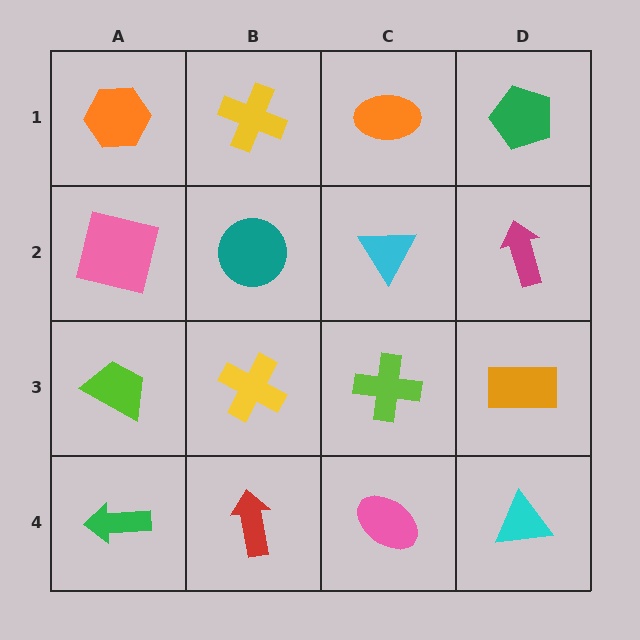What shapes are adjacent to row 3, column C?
A cyan triangle (row 2, column C), a pink ellipse (row 4, column C), a yellow cross (row 3, column B), an orange rectangle (row 3, column D).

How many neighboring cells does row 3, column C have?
4.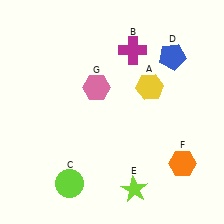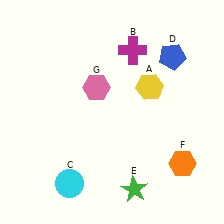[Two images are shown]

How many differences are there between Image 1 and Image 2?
There are 2 differences between the two images.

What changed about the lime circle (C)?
In Image 1, C is lime. In Image 2, it changed to cyan.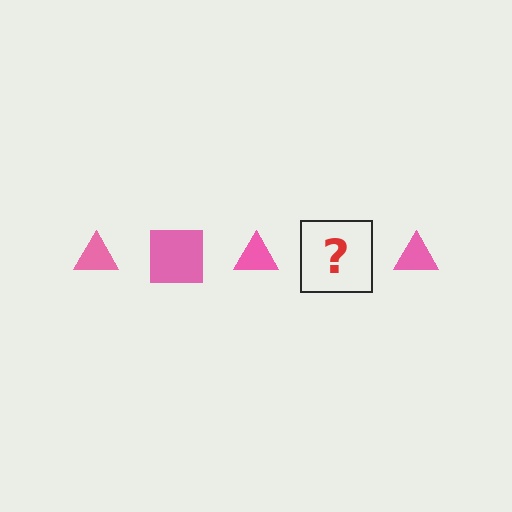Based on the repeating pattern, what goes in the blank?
The blank should be a pink square.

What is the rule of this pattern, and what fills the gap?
The rule is that the pattern cycles through triangle, square shapes in pink. The gap should be filled with a pink square.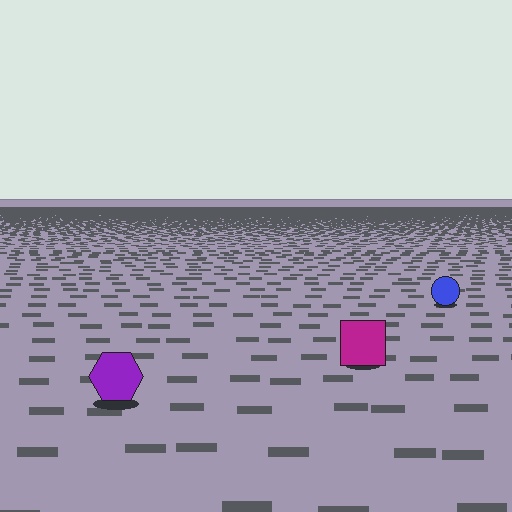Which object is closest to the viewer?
The purple hexagon is closest. The texture marks near it are larger and more spread out.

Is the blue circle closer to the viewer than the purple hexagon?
No. The purple hexagon is closer — you can tell from the texture gradient: the ground texture is coarser near it.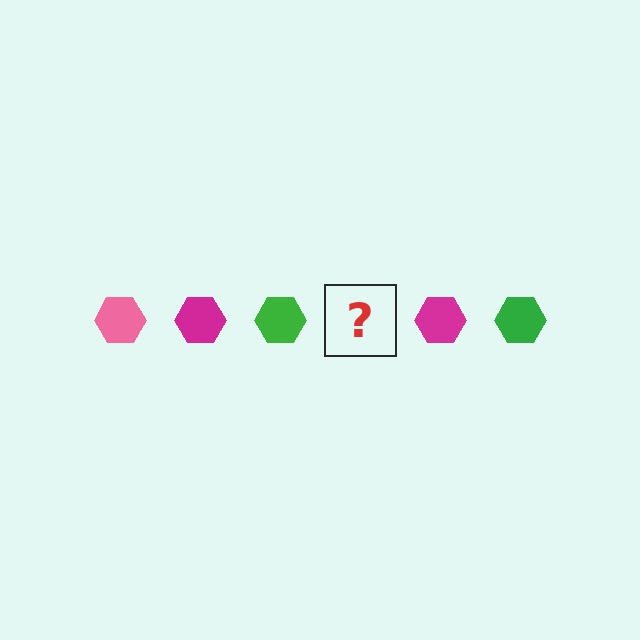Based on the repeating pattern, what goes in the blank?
The blank should be a pink hexagon.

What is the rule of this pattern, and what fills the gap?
The rule is that the pattern cycles through pink, magenta, green hexagons. The gap should be filled with a pink hexagon.